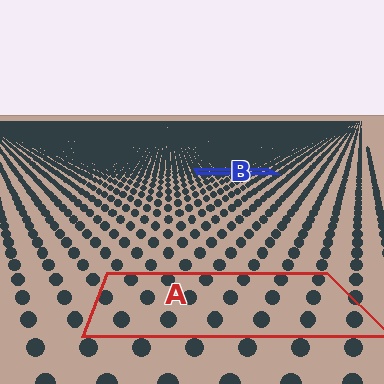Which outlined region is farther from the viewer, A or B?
Region B is farther from the viewer — the texture elements inside it appear smaller and more densely packed.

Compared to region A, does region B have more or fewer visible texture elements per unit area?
Region B has more texture elements per unit area — they are packed more densely because it is farther away.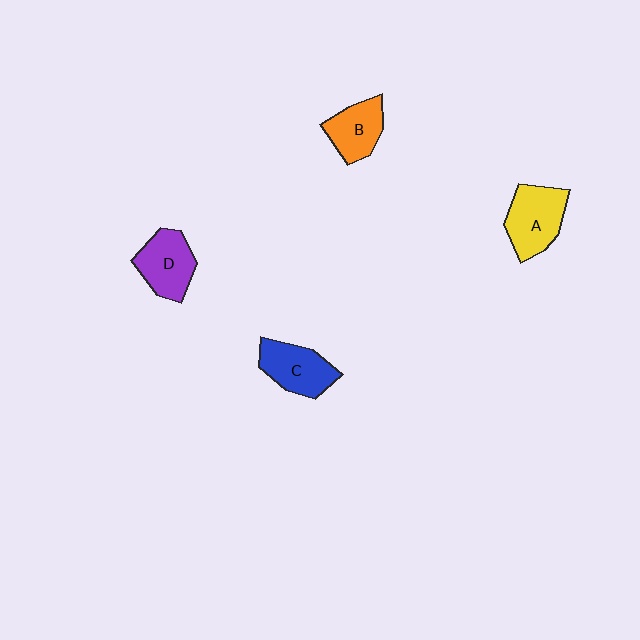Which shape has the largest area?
Shape A (yellow).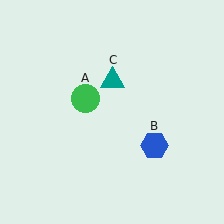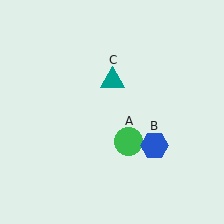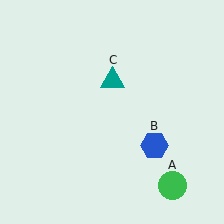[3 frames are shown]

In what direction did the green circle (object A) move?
The green circle (object A) moved down and to the right.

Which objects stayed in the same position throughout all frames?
Blue hexagon (object B) and teal triangle (object C) remained stationary.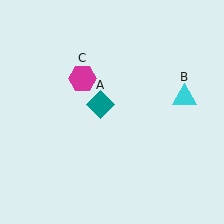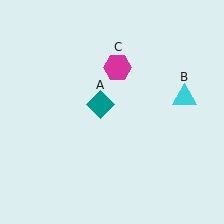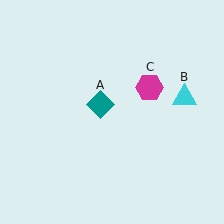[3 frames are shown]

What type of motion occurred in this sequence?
The magenta hexagon (object C) rotated clockwise around the center of the scene.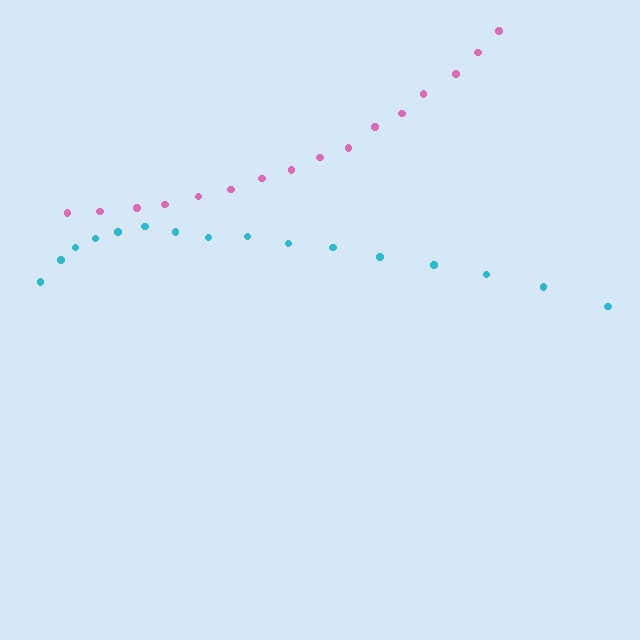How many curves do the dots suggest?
There are 2 distinct paths.